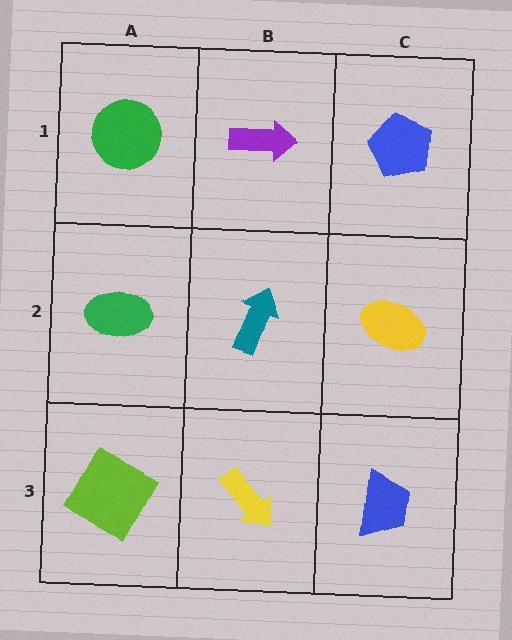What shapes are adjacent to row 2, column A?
A green circle (row 1, column A), a lime square (row 3, column A), a teal arrow (row 2, column B).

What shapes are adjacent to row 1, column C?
A yellow ellipse (row 2, column C), a purple arrow (row 1, column B).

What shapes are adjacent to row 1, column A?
A green ellipse (row 2, column A), a purple arrow (row 1, column B).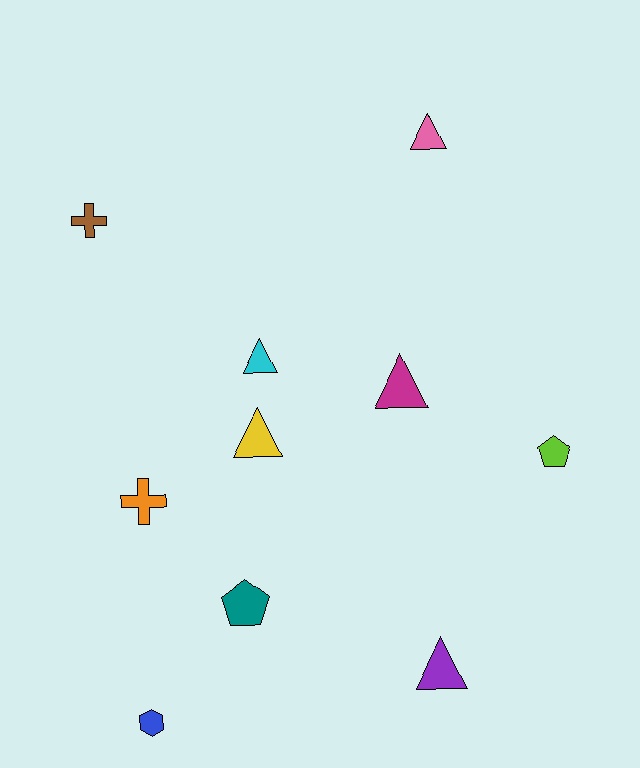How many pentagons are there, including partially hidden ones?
There are 2 pentagons.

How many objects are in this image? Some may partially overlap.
There are 10 objects.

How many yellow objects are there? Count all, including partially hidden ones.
There is 1 yellow object.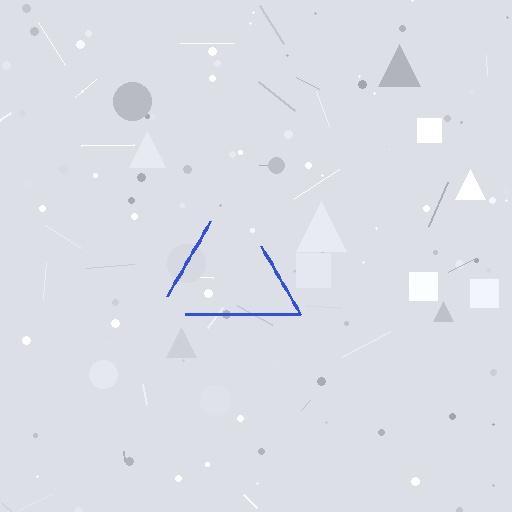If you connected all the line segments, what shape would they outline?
They would outline a triangle.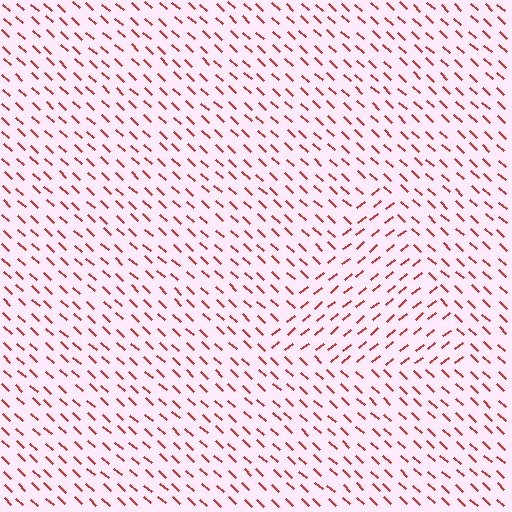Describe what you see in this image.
The image is filled with small red line segments. A triangle region in the image has lines oriented differently from the surrounding lines, creating a visible texture boundary.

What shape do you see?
I see a triangle.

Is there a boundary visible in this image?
Yes, there is a texture boundary formed by a change in line orientation.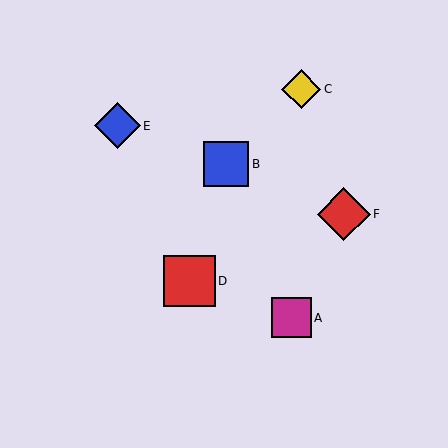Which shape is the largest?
The red diamond (labeled F) is the largest.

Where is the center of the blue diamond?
The center of the blue diamond is at (117, 126).